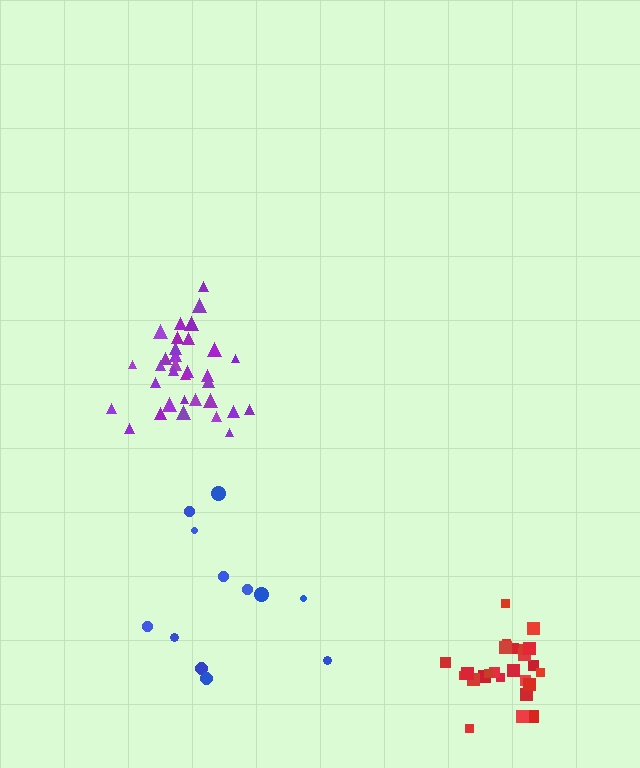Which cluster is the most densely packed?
Purple.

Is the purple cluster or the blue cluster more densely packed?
Purple.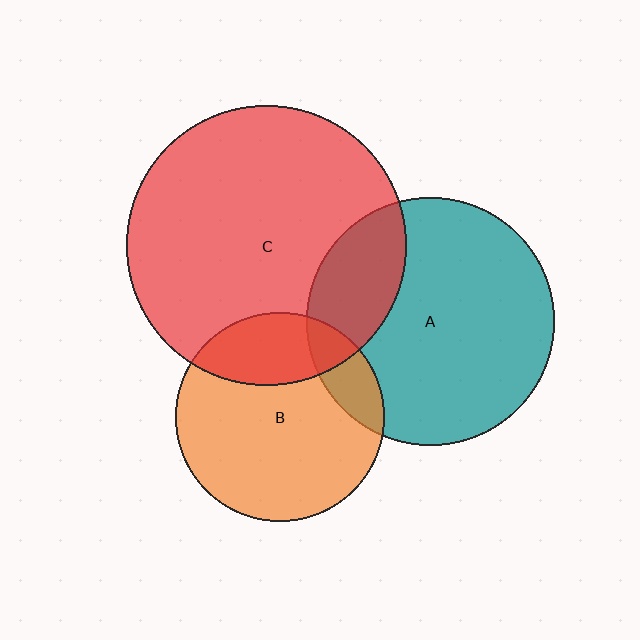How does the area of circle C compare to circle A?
Approximately 1.3 times.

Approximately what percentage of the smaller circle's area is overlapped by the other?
Approximately 15%.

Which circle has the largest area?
Circle C (red).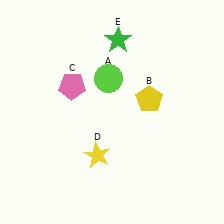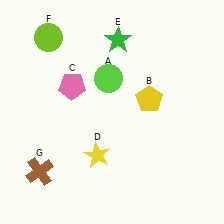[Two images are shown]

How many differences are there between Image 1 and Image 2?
There are 2 differences between the two images.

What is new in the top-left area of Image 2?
A lime circle (F) was added in the top-left area of Image 2.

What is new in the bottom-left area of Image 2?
A brown cross (G) was added in the bottom-left area of Image 2.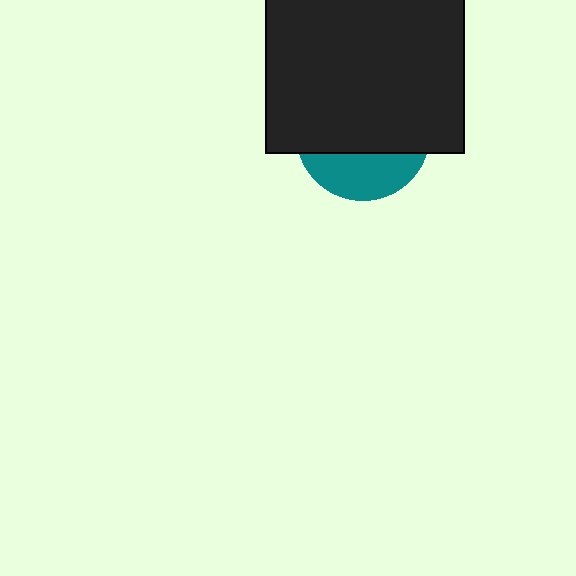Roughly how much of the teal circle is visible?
A small part of it is visible (roughly 32%).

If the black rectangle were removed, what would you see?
You would see the complete teal circle.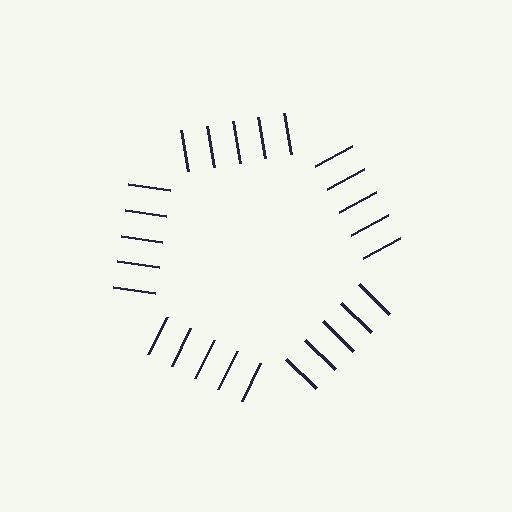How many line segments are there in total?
25 — 5 along each of the 5 edges.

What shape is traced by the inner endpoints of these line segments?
An illusory pentagon — the line segments terminate on its edges but no continuous stroke is drawn.